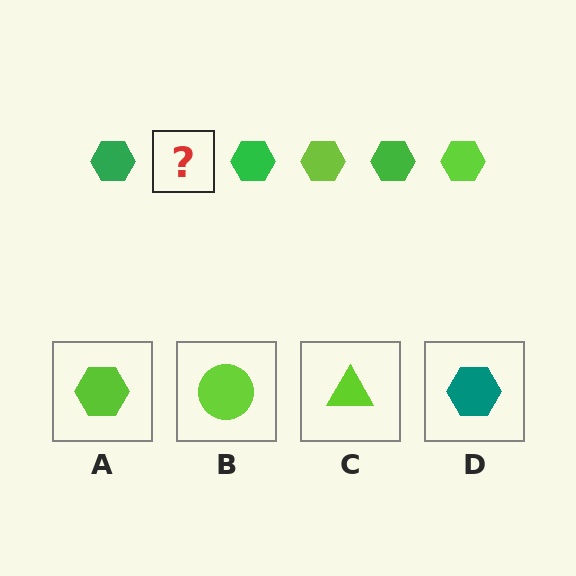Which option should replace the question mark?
Option A.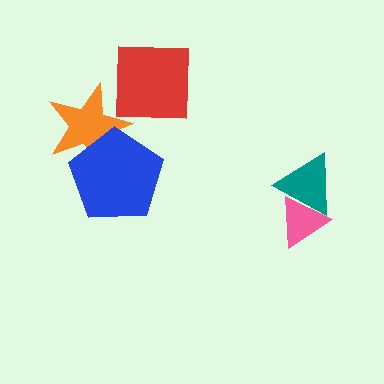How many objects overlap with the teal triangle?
1 object overlaps with the teal triangle.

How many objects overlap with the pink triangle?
1 object overlaps with the pink triangle.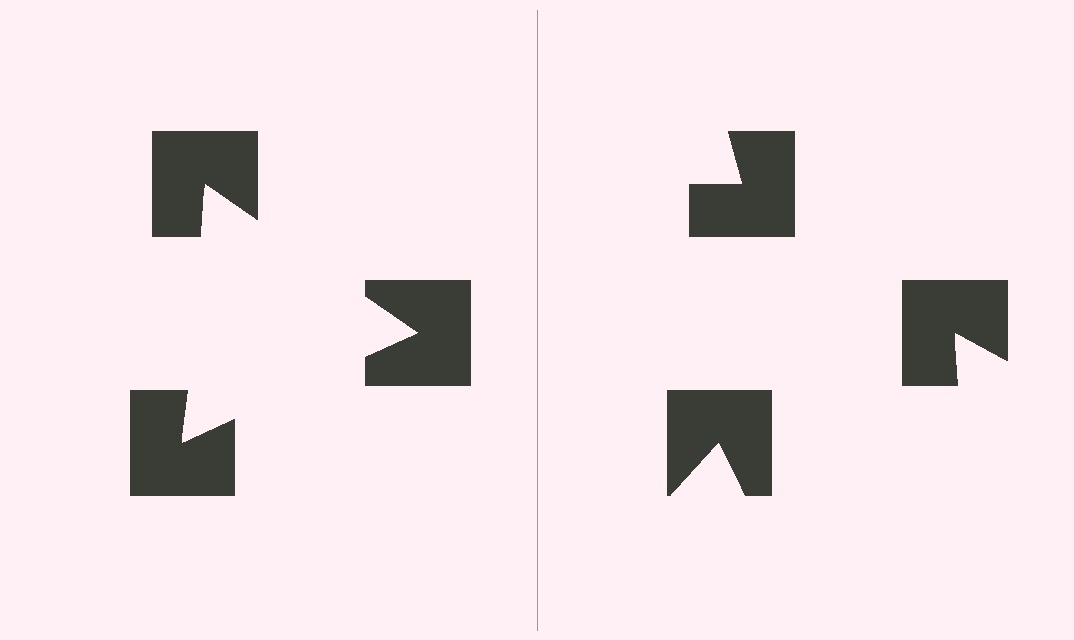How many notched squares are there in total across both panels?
6 — 3 on each side.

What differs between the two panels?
The notched squares are positioned identically on both sides; only the wedge orientations differ. On the left they align to a triangle; on the right they are misaligned.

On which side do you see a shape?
An illusory triangle appears on the left side. On the right side the wedge cuts are rotated, so no coherent shape forms.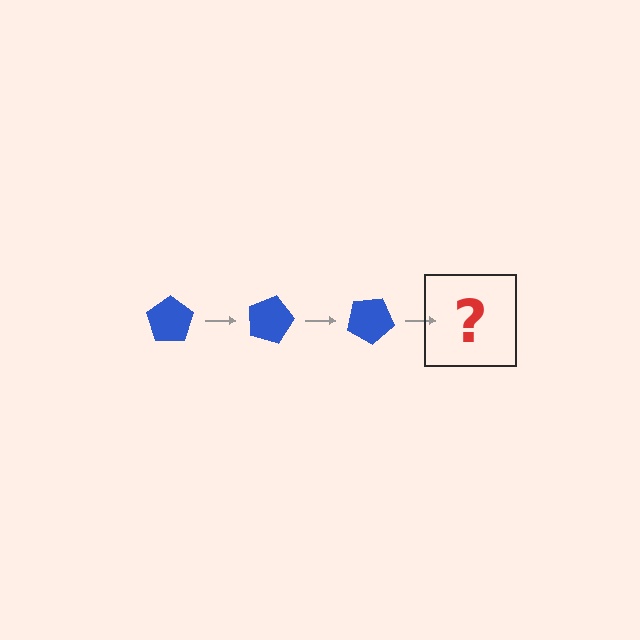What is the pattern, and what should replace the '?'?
The pattern is that the pentagon rotates 15 degrees each step. The '?' should be a blue pentagon rotated 45 degrees.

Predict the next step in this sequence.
The next step is a blue pentagon rotated 45 degrees.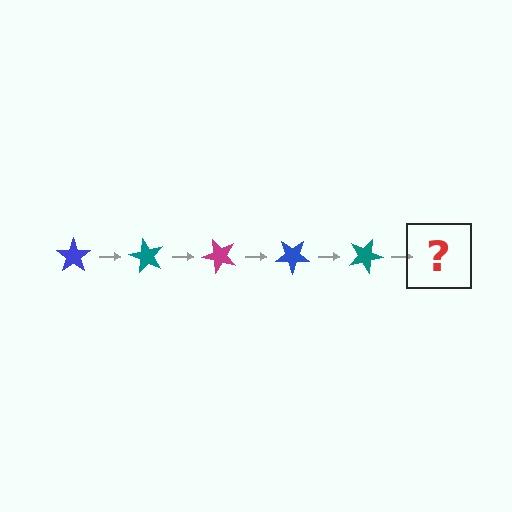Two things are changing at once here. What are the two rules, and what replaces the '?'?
The two rules are that it rotates 60 degrees each step and the color cycles through blue, teal, and magenta. The '?' should be a magenta star, rotated 300 degrees from the start.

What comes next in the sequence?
The next element should be a magenta star, rotated 300 degrees from the start.